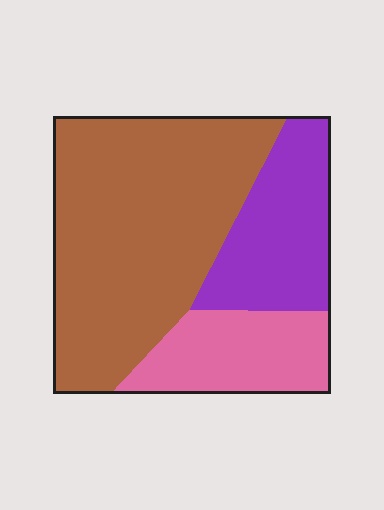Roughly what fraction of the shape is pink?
Pink covers 20% of the shape.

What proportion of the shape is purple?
Purple covers around 25% of the shape.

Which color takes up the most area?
Brown, at roughly 55%.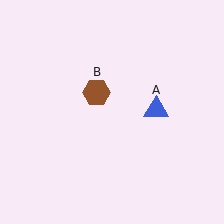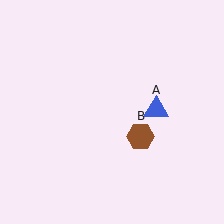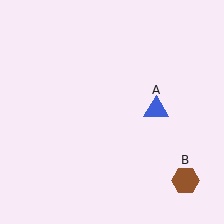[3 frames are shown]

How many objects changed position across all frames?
1 object changed position: brown hexagon (object B).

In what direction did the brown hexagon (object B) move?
The brown hexagon (object B) moved down and to the right.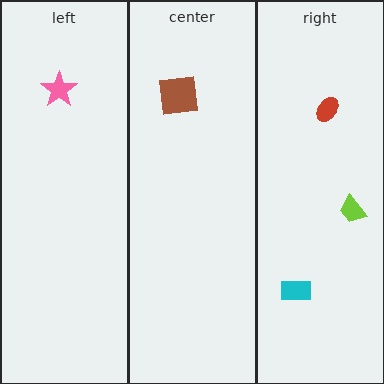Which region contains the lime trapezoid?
The right region.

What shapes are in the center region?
The brown square.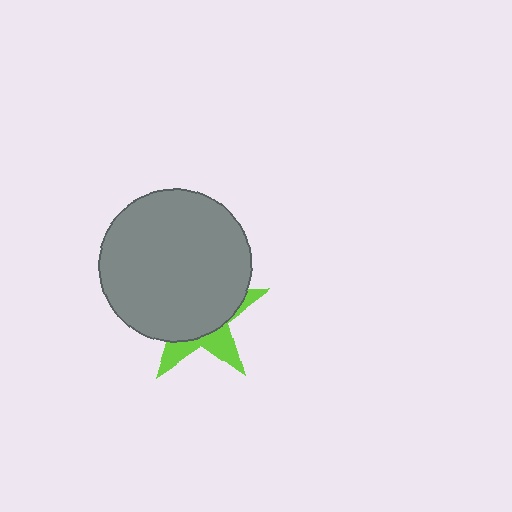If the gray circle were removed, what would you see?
You would see the complete lime star.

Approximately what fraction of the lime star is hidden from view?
Roughly 69% of the lime star is hidden behind the gray circle.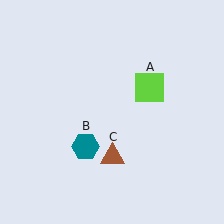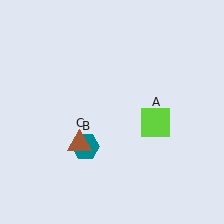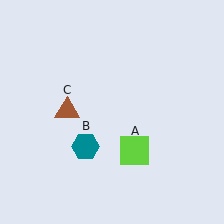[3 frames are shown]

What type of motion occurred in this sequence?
The lime square (object A), brown triangle (object C) rotated clockwise around the center of the scene.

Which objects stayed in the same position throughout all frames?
Teal hexagon (object B) remained stationary.